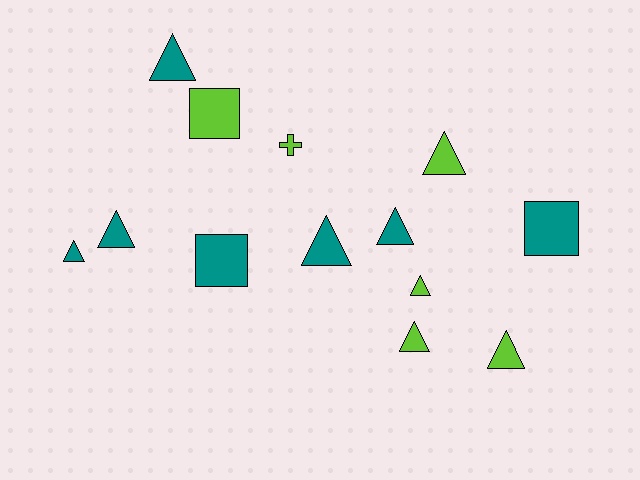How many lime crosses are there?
There is 1 lime cross.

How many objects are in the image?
There are 13 objects.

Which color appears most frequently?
Teal, with 7 objects.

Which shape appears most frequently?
Triangle, with 9 objects.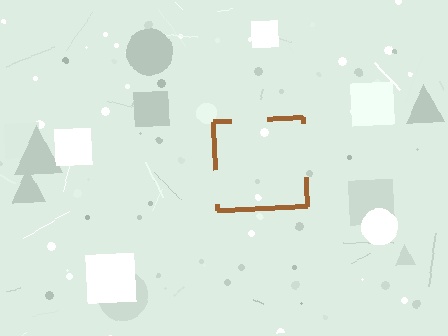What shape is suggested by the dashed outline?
The dashed outline suggests a square.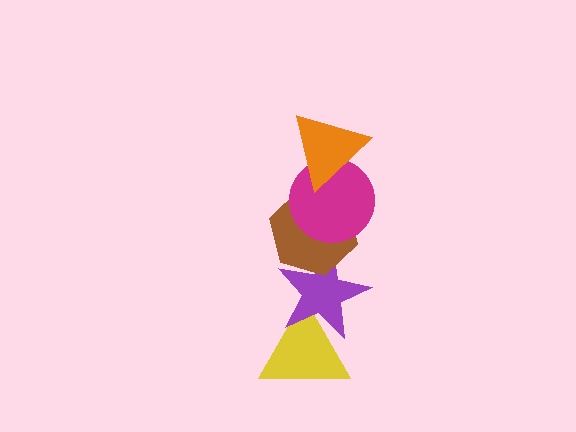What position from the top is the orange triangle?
The orange triangle is 1st from the top.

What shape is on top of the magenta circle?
The orange triangle is on top of the magenta circle.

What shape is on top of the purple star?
The brown hexagon is on top of the purple star.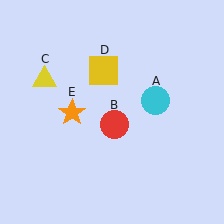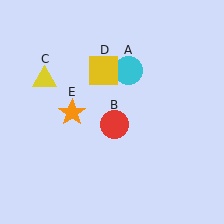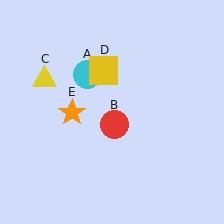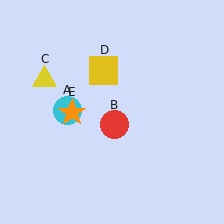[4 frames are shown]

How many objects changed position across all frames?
1 object changed position: cyan circle (object A).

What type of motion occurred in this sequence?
The cyan circle (object A) rotated counterclockwise around the center of the scene.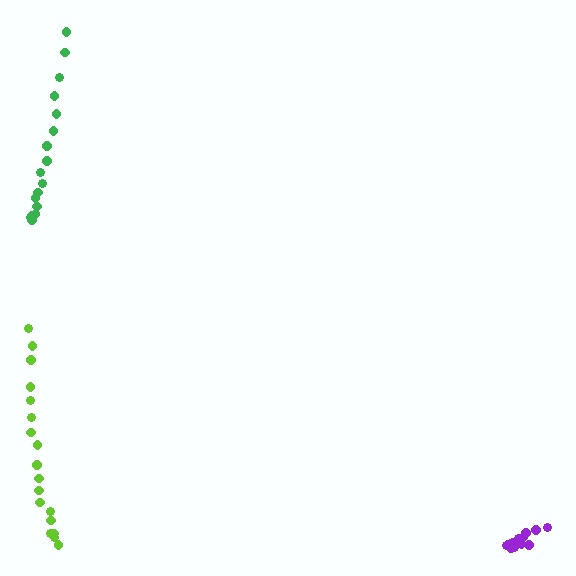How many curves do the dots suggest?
There are 3 distinct paths.